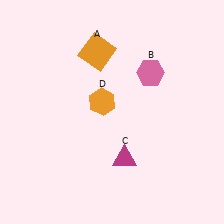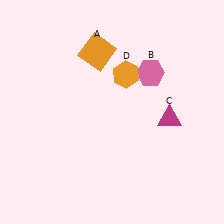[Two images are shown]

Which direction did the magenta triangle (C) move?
The magenta triangle (C) moved right.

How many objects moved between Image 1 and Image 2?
2 objects moved between the two images.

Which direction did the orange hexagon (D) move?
The orange hexagon (D) moved up.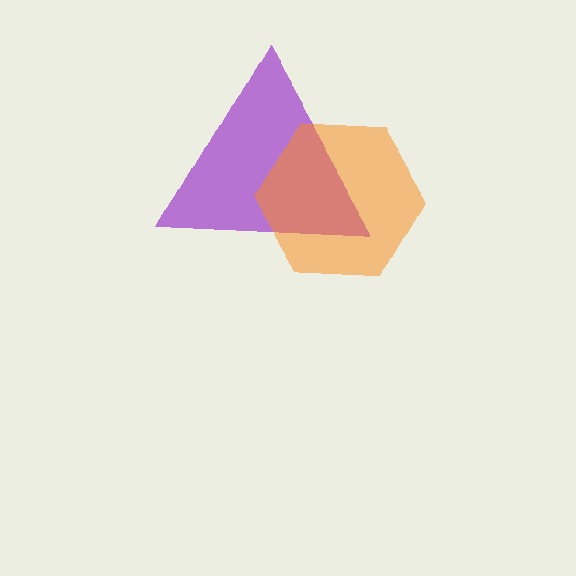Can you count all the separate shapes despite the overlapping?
Yes, there are 2 separate shapes.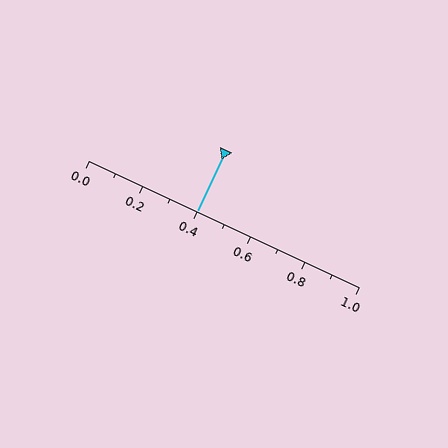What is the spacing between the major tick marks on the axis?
The major ticks are spaced 0.2 apart.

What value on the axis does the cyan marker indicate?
The marker indicates approximately 0.4.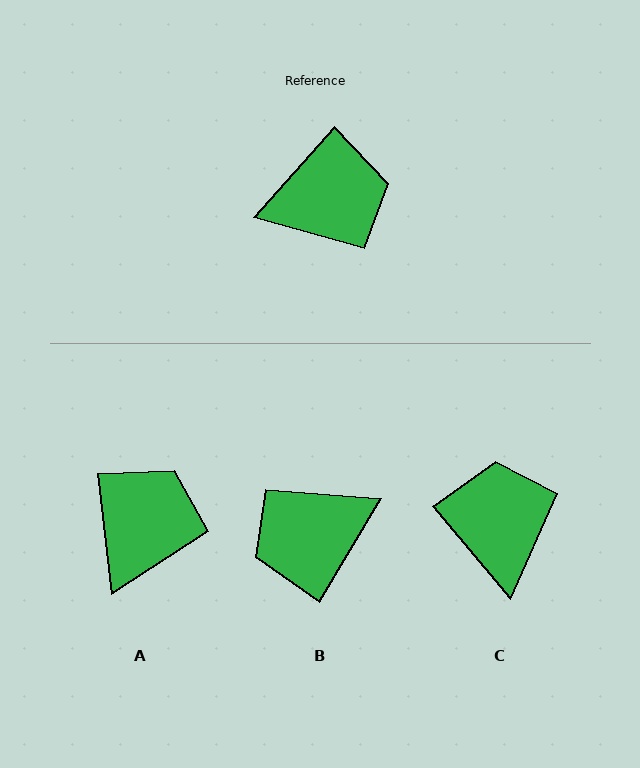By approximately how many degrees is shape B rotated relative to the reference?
Approximately 169 degrees clockwise.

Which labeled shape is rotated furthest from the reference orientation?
B, about 169 degrees away.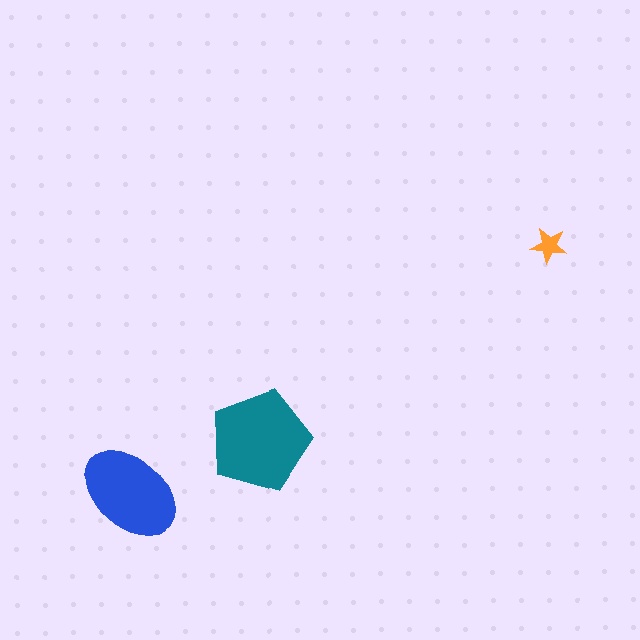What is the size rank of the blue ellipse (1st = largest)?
2nd.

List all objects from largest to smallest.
The teal pentagon, the blue ellipse, the orange star.